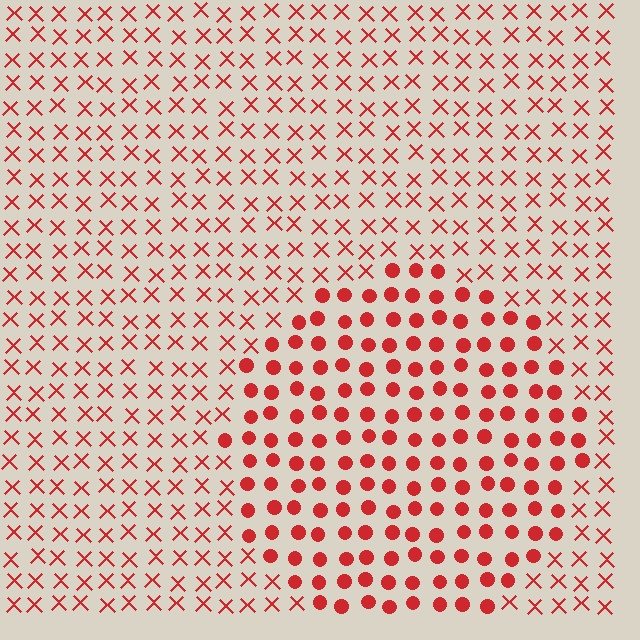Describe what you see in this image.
The image is filled with small red elements arranged in a uniform grid. A circle-shaped region contains circles, while the surrounding area contains X marks. The boundary is defined purely by the change in element shape.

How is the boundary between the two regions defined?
The boundary is defined by a change in element shape: circles inside vs. X marks outside. All elements share the same color and spacing.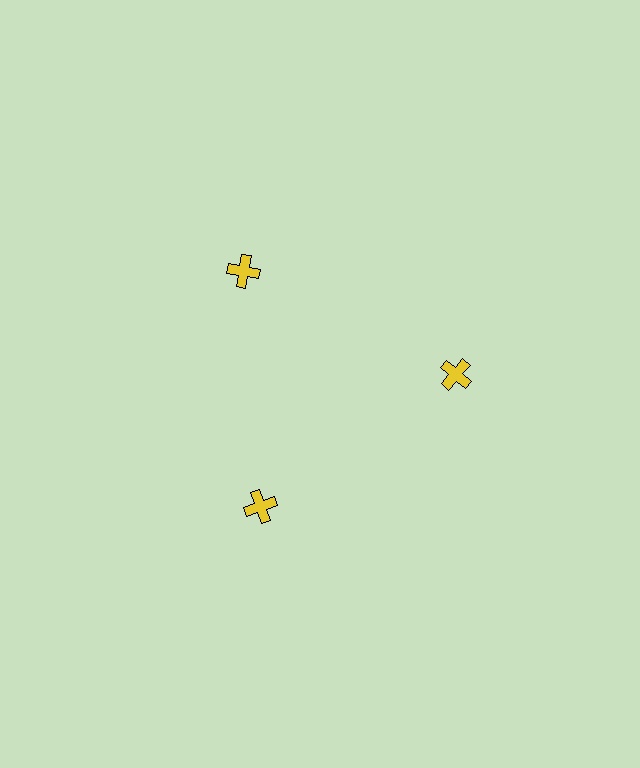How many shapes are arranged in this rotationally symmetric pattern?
There are 3 shapes, arranged in 3 groups of 1.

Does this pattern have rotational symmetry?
Yes, this pattern has 3-fold rotational symmetry. It looks the same after rotating 120 degrees around the center.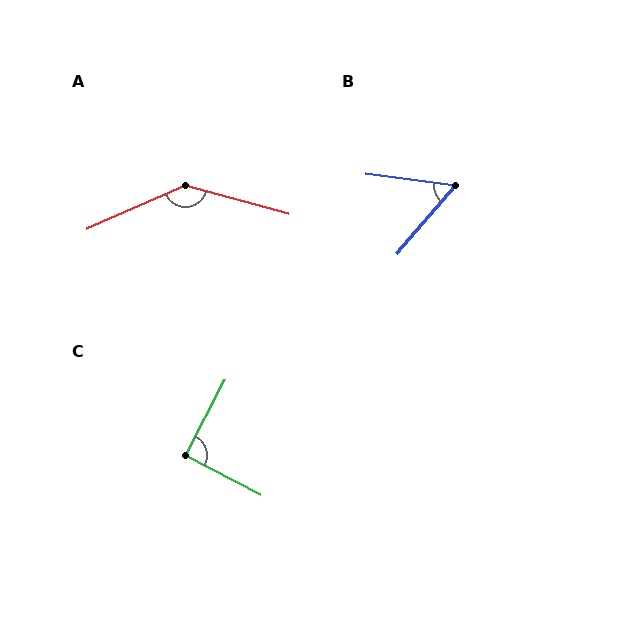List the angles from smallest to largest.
B (57°), C (90°), A (141°).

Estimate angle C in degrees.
Approximately 90 degrees.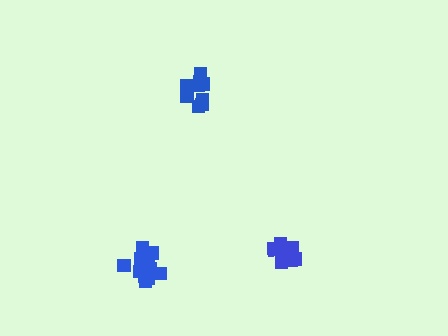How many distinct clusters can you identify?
There are 3 distinct clusters.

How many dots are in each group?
Group 1: 10 dots, Group 2: 11 dots, Group 3: 13 dots (34 total).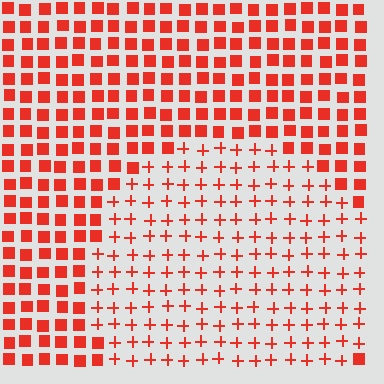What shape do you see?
I see a circle.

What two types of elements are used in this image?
The image uses plus signs inside the circle region and squares outside it.